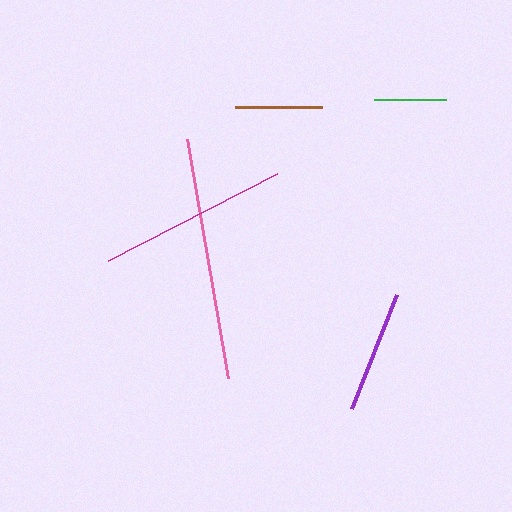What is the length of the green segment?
The green segment is approximately 73 pixels long.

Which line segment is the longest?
The pink line is the longest at approximately 243 pixels.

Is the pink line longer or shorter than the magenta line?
The pink line is longer than the magenta line.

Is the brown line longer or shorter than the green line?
The brown line is longer than the green line.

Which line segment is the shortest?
The green line is the shortest at approximately 73 pixels.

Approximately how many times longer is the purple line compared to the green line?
The purple line is approximately 1.7 times the length of the green line.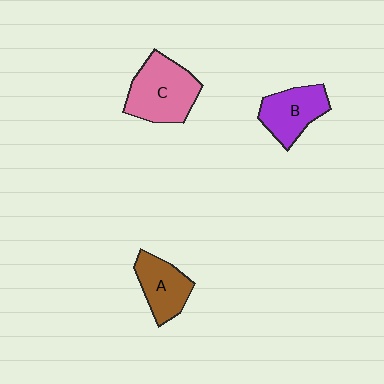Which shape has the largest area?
Shape C (pink).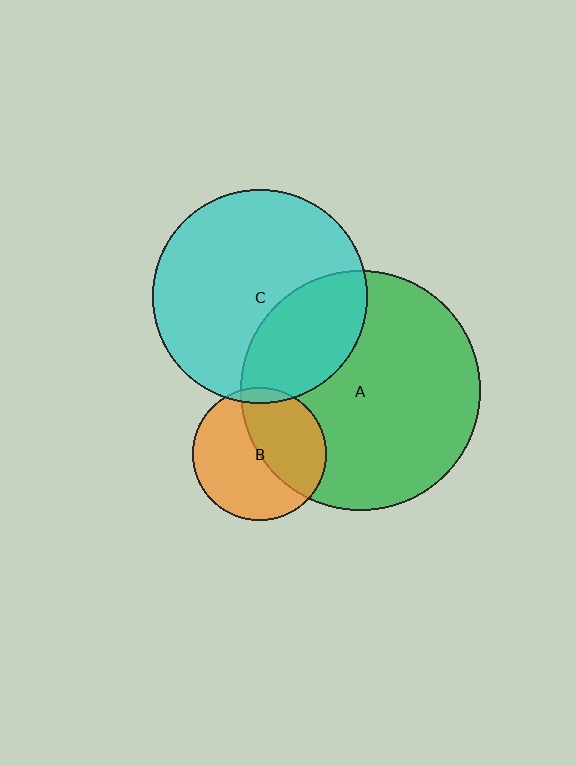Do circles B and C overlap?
Yes.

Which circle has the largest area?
Circle A (green).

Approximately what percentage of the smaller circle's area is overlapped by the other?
Approximately 5%.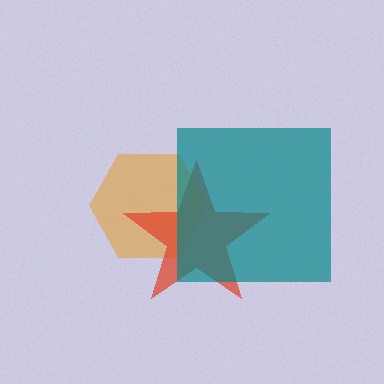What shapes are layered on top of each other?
The layered shapes are: an orange hexagon, a red star, a teal square.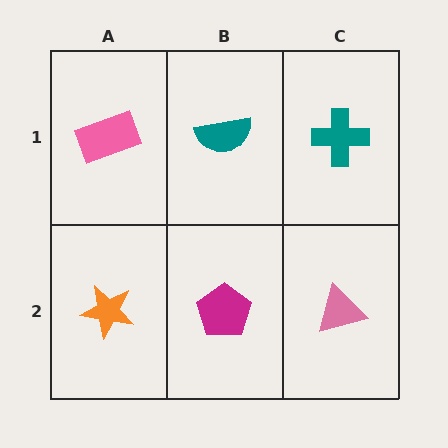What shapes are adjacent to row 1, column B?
A magenta pentagon (row 2, column B), a pink rectangle (row 1, column A), a teal cross (row 1, column C).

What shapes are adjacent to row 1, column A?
An orange star (row 2, column A), a teal semicircle (row 1, column B).